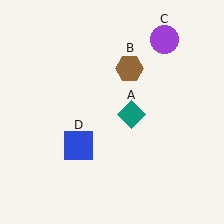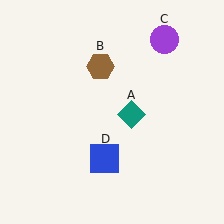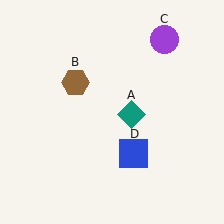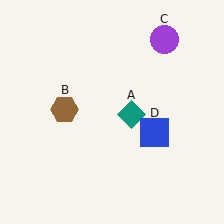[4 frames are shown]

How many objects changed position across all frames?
2 objects changed position: brown hexagon (object B), blue square (object D).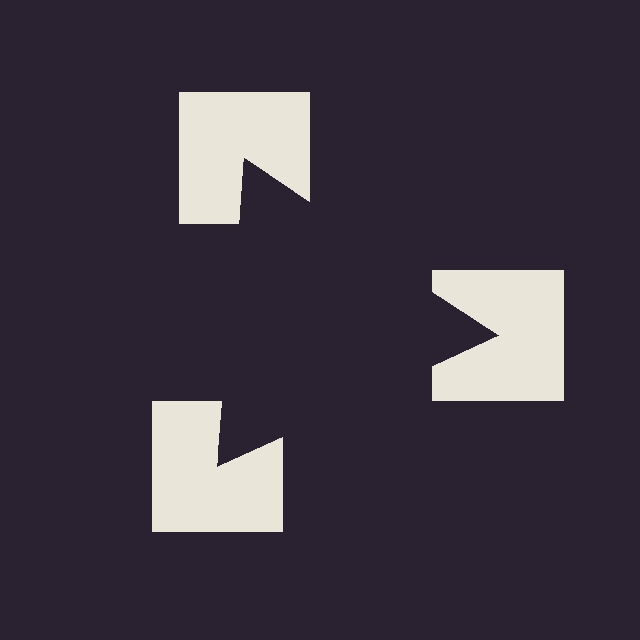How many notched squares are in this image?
There are 3 — one at each vertex of the illusory triangle.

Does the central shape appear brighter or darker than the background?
It typically appears slightly darker than the background, even though no actual brightness change is drawn.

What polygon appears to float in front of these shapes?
An illusory triangle — its edges are inferred from the aligned wedge cuts in the notched squares, not physically drawn.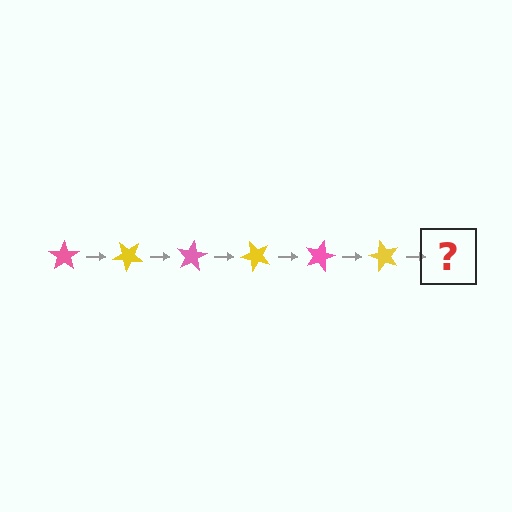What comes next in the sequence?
The next element should be a pink star, rotated 240 degrees from the start.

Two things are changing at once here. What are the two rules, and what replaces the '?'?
The two rules are that it rotates 40 degrees each step and the color cycles through pink and yellow. The '?' should be a pink star, rotated 240 degrees from the start.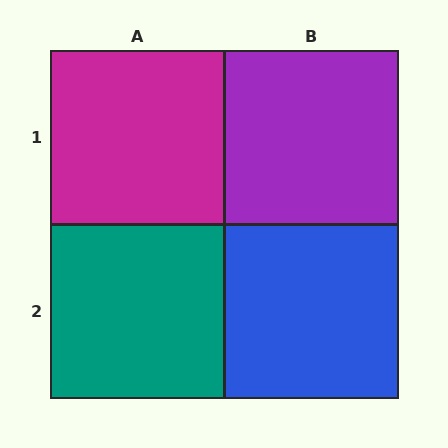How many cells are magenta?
1 cell is magenta.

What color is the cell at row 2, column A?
Teal.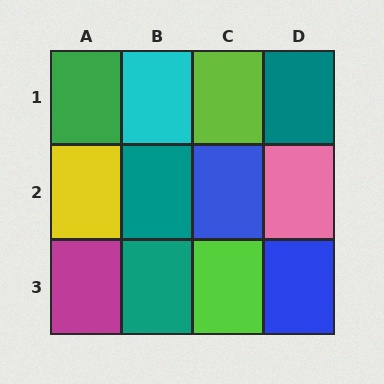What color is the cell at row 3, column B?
Teal.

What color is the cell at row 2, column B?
Teal.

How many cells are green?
1 cell is green.